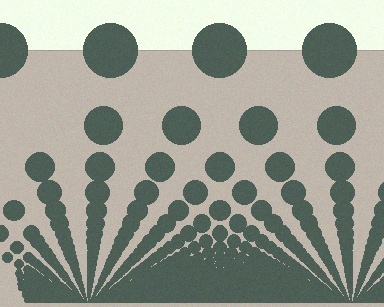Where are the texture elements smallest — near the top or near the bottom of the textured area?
Near the bottom.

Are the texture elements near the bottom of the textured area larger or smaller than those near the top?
Smaller. The gradient is inverted — elements near the bottom are smaller and denser.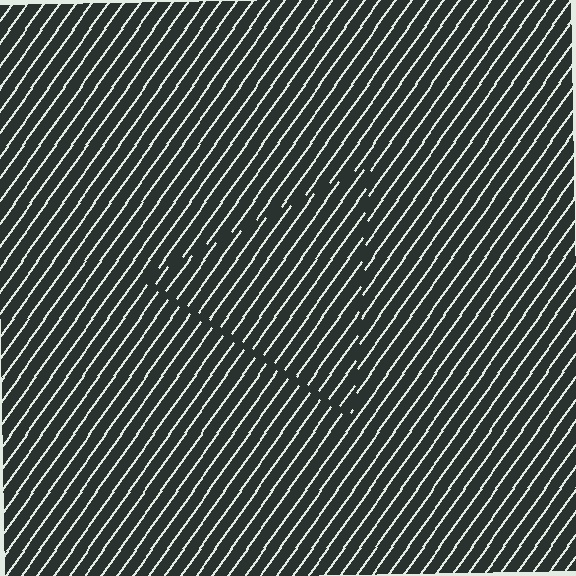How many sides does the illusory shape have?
3 sides — the line-ends trace a triangle.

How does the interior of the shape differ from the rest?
The interior of the shape contains the same grating, shifted by half a period — the contour is defined by the phase discontinuity where line-ends from the inner and outer gratings abut.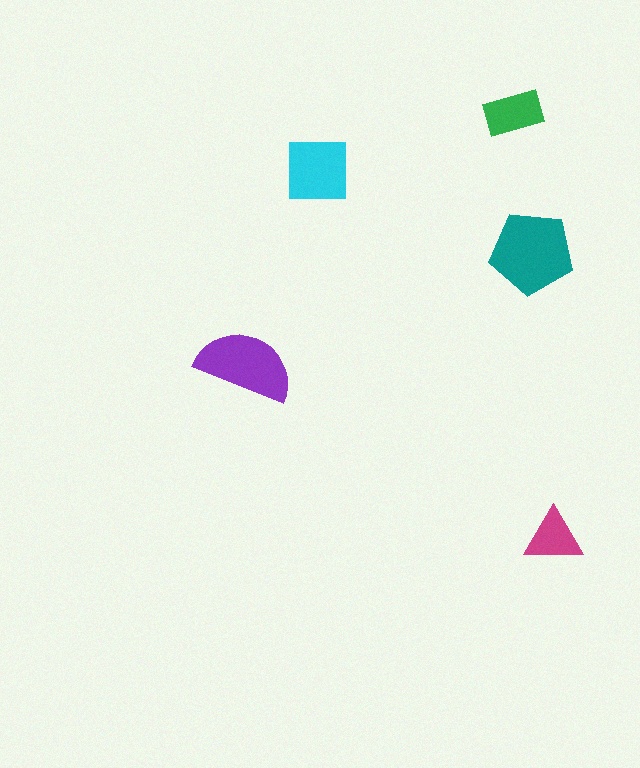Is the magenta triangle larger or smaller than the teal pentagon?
Smaller.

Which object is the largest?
The teal pentagon.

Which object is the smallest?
The magenta triangle.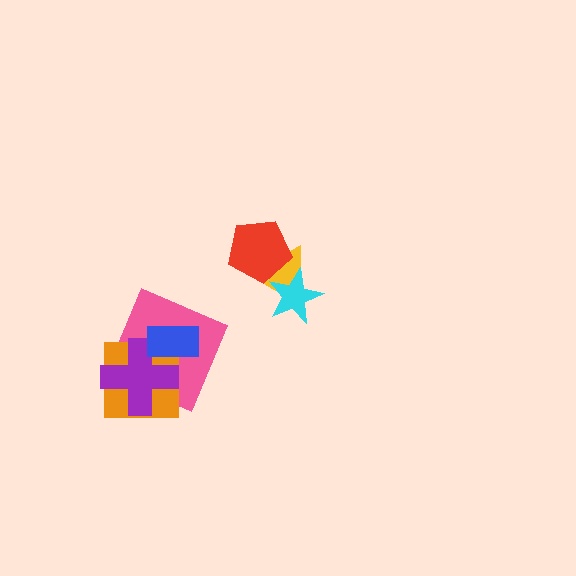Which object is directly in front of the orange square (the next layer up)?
The purple cross is directly in front of the orange square.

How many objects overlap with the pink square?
3 objects overlap with the pink square.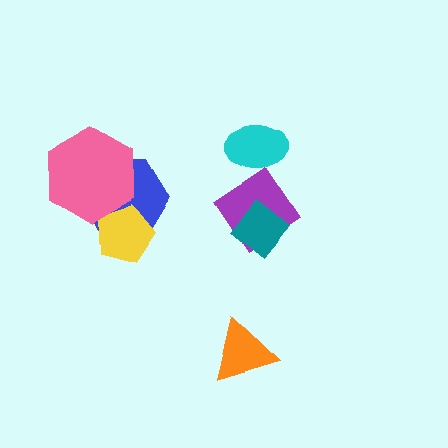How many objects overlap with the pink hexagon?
2 objects overlap with the pink hexagon.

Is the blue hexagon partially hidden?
Yes, it is partially covered by another shape.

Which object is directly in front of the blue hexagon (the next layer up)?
The yellow pentagon is directly in front of the blue hexagon.